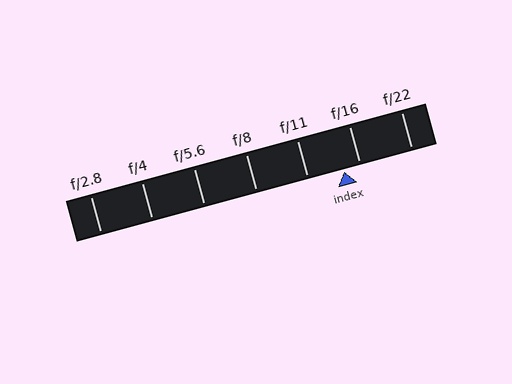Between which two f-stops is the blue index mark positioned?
The index mark is between f/11 and f/16.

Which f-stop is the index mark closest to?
The index mark is closest to f/16.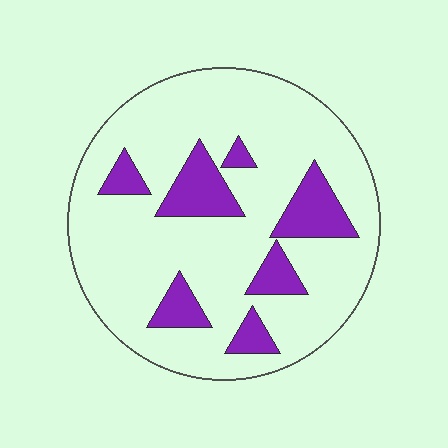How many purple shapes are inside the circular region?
7.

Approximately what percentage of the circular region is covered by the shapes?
Approximately 20%.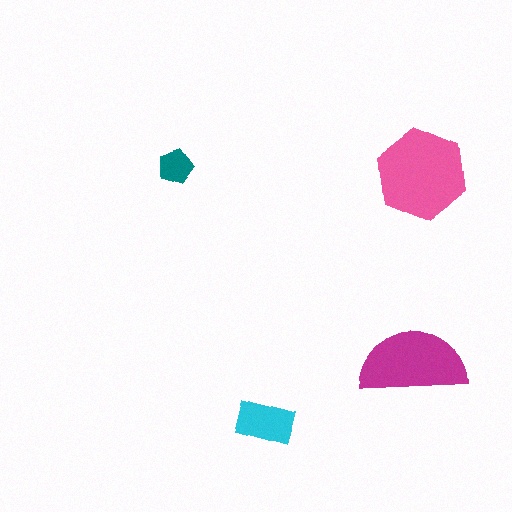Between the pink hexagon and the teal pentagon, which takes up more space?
The pink hexagon.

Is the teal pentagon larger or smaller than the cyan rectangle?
Smaller.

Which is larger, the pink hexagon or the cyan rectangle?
The pink hexagon.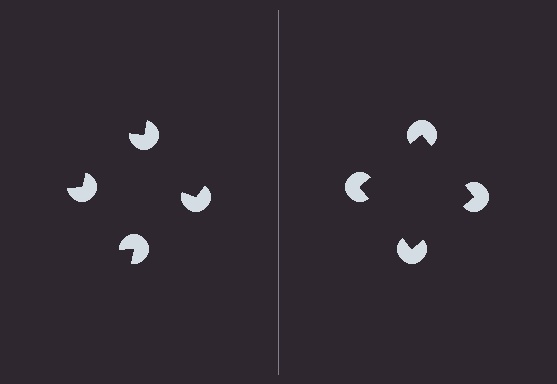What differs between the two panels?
The pac-man discs are positioned identically on both sides; only the wedge orientations differ. On the right they align to a square; on the left they are misaligned.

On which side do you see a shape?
An illusory square appears on the right side. On the left side the wedge cuts are rotated, so no coherent shape forms.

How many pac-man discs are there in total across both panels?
8 — 4 on each side.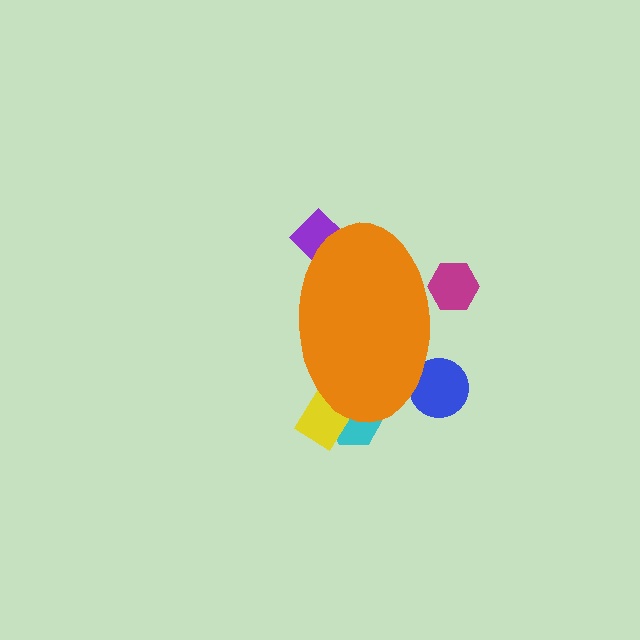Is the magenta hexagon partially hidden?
Yes, the magenta hexagon is partially hidden behind the orange ellipse.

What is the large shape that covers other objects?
An orange ellipse.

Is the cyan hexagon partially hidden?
Yes, the cyan hexagon is partially hidden behind the orange ellipse.